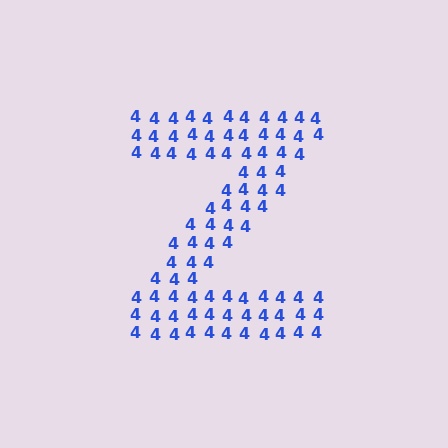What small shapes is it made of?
It is made of small digit 4's.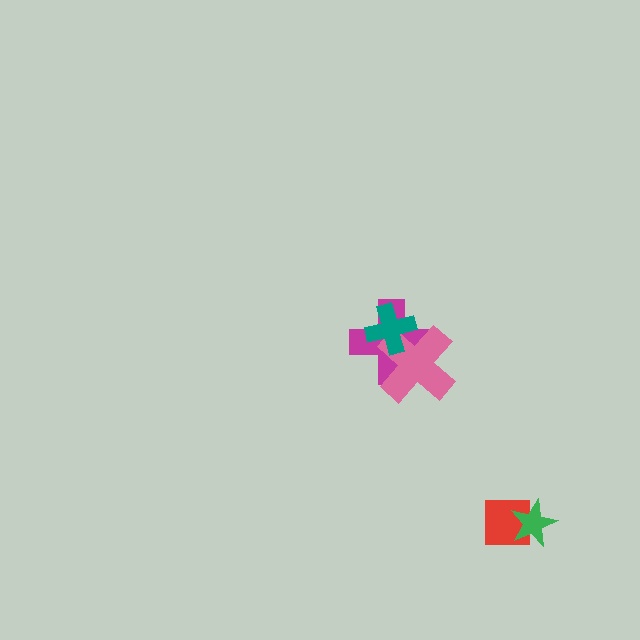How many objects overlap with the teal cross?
2 objects overlap with the teal cross.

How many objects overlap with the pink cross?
2 objects overlap with the pink cross.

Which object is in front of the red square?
The green star is in front of the red square.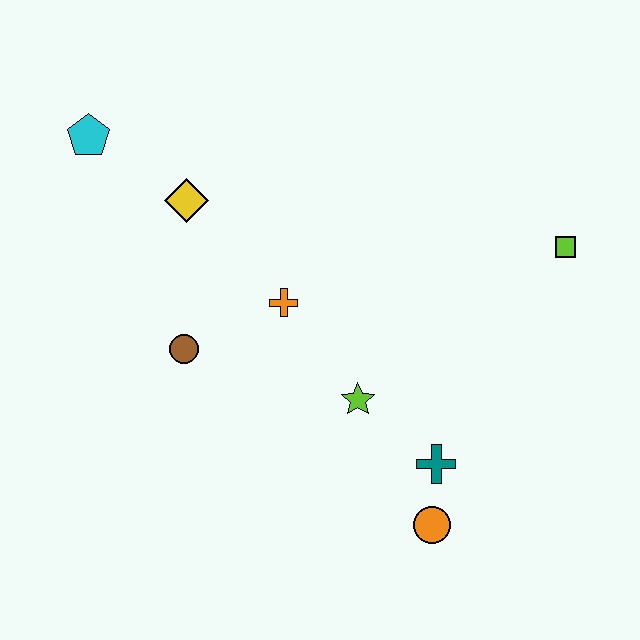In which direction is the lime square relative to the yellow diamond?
The lime square is to the right of the yellow diamond.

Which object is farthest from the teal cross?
The cyan pentagon is farthest from the teal cross.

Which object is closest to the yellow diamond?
The cyan pentagon is closest to the yellow diamond.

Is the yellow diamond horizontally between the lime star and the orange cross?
No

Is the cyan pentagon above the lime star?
Yes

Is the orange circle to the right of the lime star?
Yes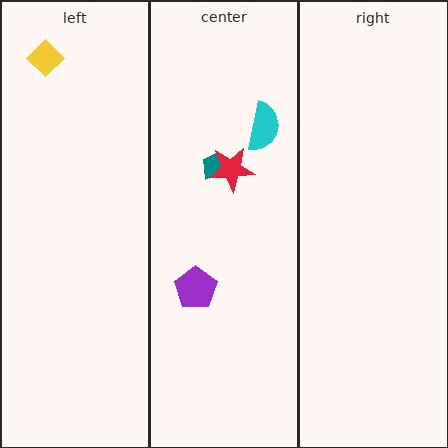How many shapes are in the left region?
1.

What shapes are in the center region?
The purple pentagon, the cyan semicircle, the teal trapezoid, the red star.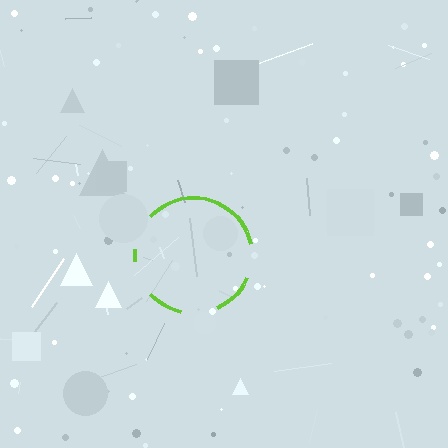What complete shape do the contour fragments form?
The contour fragments form a circle.